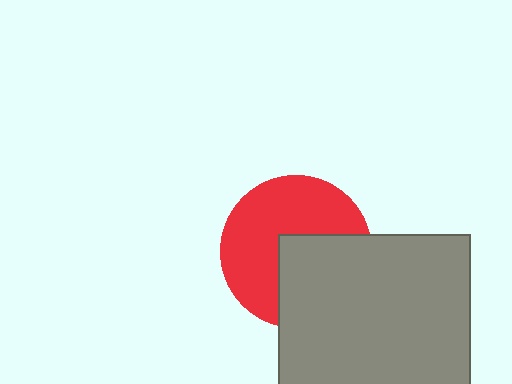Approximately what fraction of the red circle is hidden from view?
Roughly 42% of the red circle is hidden behind the gray square.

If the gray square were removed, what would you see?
You would see the complete red circle.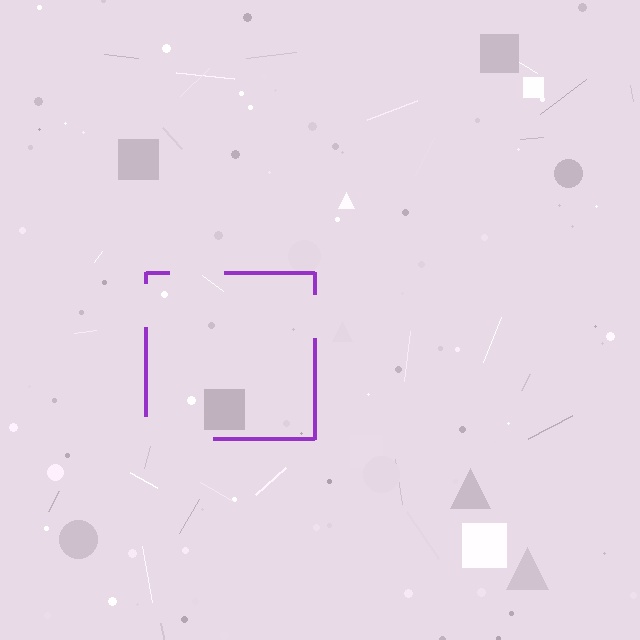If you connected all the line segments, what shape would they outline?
They would outline a square.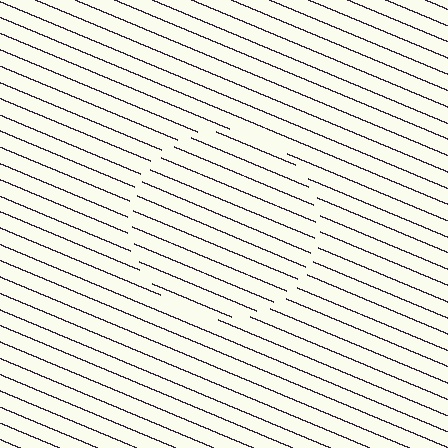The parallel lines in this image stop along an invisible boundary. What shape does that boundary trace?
An illusory circle. The interior of the shape contains the same grating, shifted by half a period — the contour is defined by the phase discontinuity where line-ends from the inner and outer gratings abut.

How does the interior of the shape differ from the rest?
The interior of the shape contains the same grating, shifted by half a period — the contour is defined by the phase discontinuity where line-ends from the inner and outer gratings abut.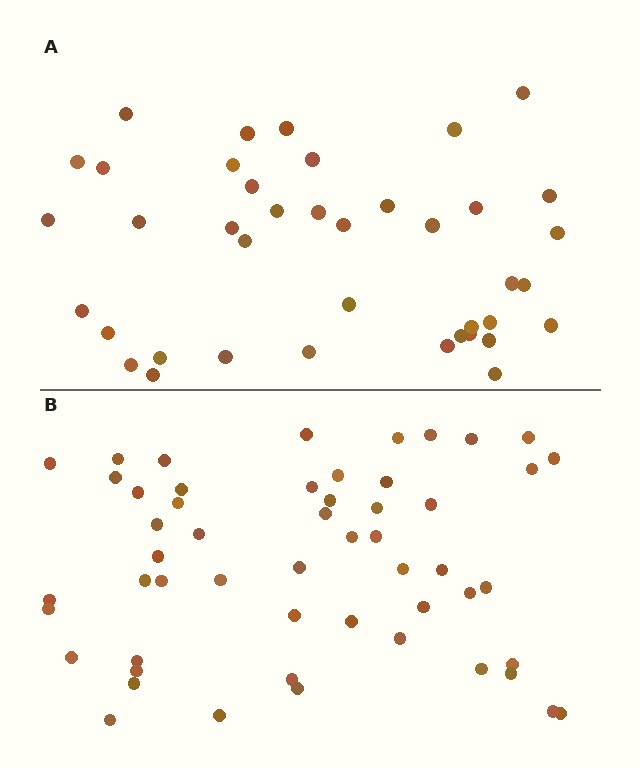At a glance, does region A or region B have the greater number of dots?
Region B (the bottom region) has more dots.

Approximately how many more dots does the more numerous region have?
Region B has approximately 15 more dots than region A.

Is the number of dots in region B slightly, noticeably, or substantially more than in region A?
Region B has noticeably more, but not dramatically so. The ratio is roughly 1.3 to 1.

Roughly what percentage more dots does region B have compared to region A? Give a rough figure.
About 30% more.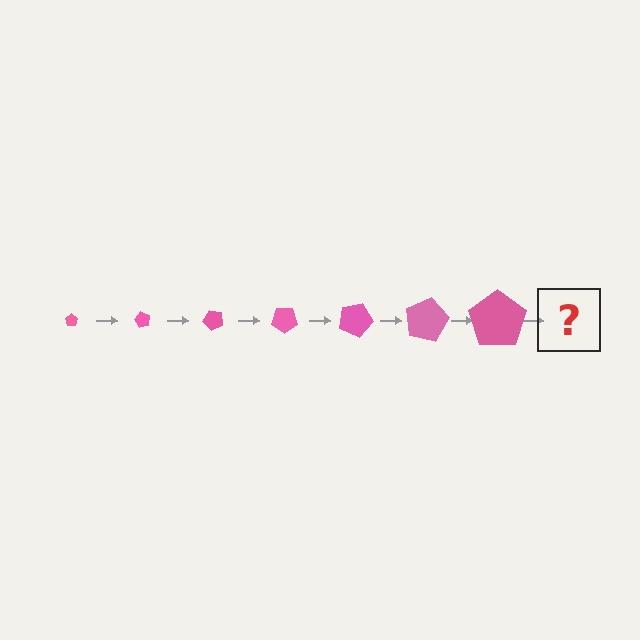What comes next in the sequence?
The next element should be a pentagon, larger than the previous one and rotated 420 degrees from the start.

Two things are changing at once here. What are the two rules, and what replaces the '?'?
The two rules are that the pentagon grows larger each step and it rotates 60 degrees each step. The '?' should be a pentagon, larger than the previous one and rotated 420 degrees from the start.